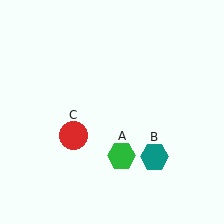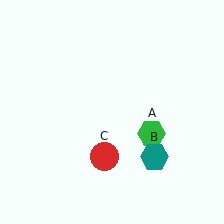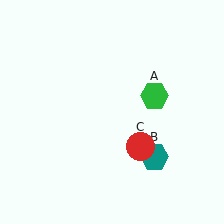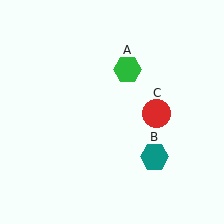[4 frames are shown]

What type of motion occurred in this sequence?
The green hexagon (object A), red circle (object C) rotated counterclockwise around the center of the scene.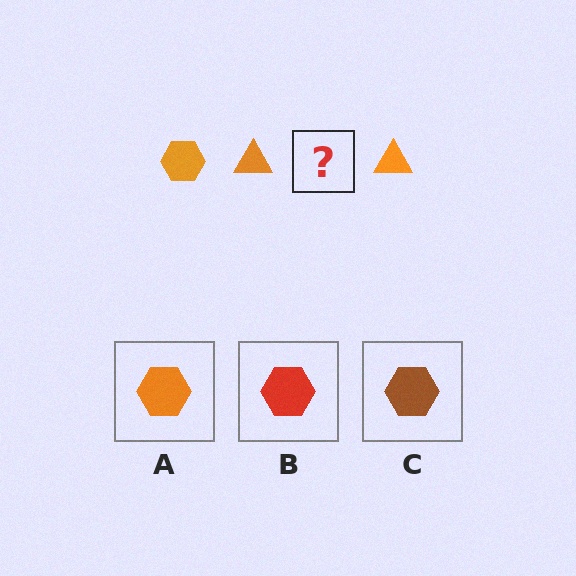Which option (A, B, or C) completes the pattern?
A.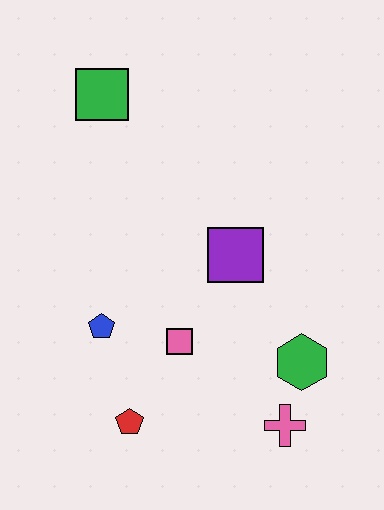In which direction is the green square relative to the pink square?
The green square is above the pink square.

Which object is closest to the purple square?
The pink square is closest to the purple square.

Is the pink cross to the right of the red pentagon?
Yes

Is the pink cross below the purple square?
Yes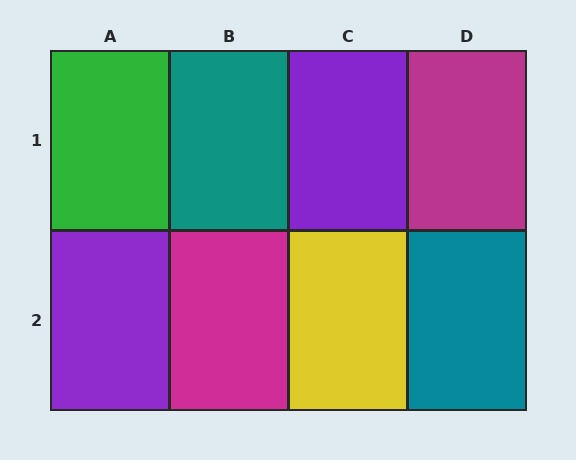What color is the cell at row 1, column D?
Magenta.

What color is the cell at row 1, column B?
Teal.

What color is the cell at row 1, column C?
Purple.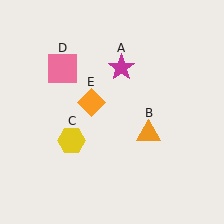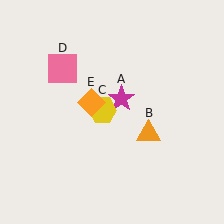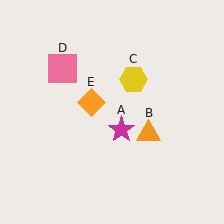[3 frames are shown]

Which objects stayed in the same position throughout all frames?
Orange triangle (object B) and pink square (object D) and orange diamond (object E) remained stationary.